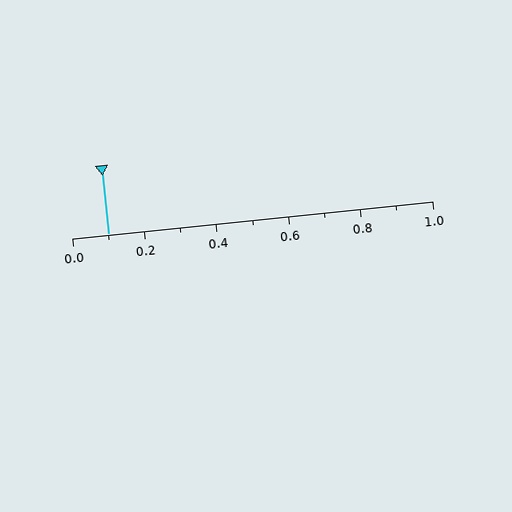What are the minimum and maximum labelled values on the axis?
The axis runs from 0.0 to 1.0.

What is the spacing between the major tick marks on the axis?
The major ticks are spaced 0.2 apart.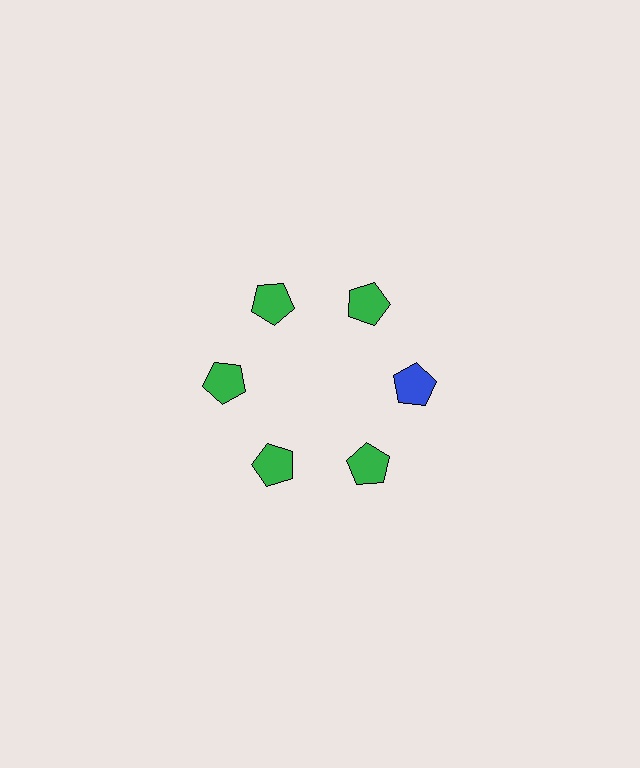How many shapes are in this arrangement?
There are 6 shapes arranged in a ring pattern.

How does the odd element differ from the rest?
It has a different color: blue instead of green.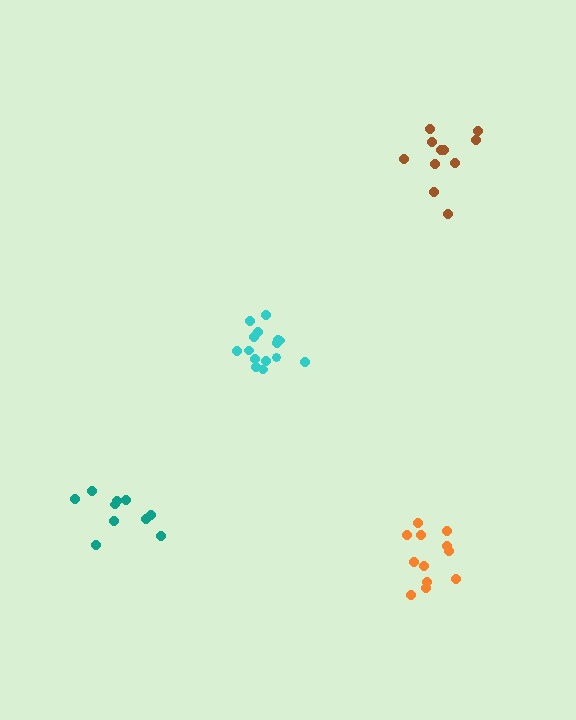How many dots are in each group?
Group 1: 11 dots, Group 2: 16 dots, Group 3: 10 dots, Group 4: 12 dots (49 total).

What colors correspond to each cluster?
The clusters are colored: brown, cyan, teal, orange.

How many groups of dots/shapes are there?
There are 4 groups.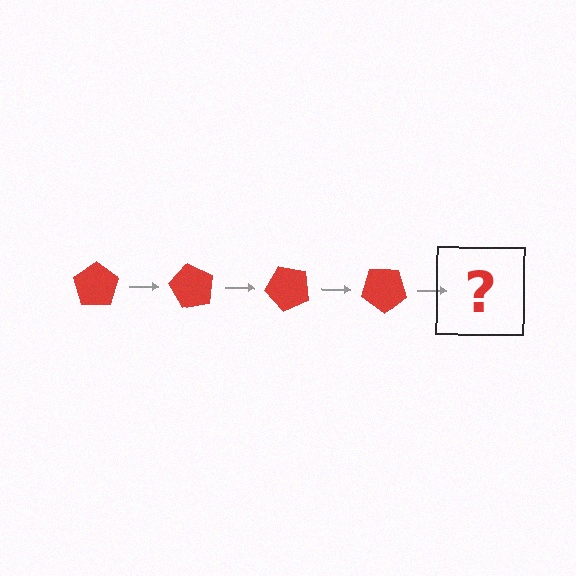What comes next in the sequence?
The next element should be a red pentagon rotated 240 degrees.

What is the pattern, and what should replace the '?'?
The pattern is that the pentagon rotates 60 degrees each step. The '?' should be a red pentagon rotated 240 degrees.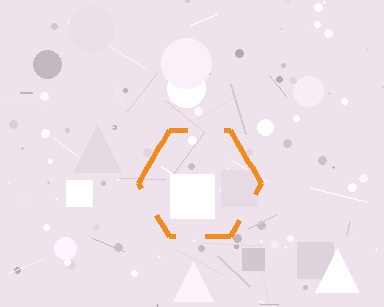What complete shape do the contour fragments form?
The contour fragments form a hexagon.